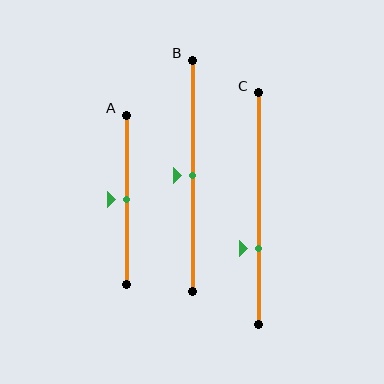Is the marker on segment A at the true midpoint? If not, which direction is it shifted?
Yes, the marker on segment A is at the true midpoint.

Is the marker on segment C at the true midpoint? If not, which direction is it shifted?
No, the marker on segment C is shifted downward by about 17% of the segment length.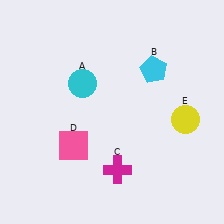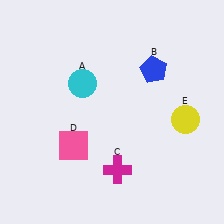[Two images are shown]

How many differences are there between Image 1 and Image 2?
There is 1 difference between the two images.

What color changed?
The pentagon (B) changed from cyan in Image 1 to blue in Image 2.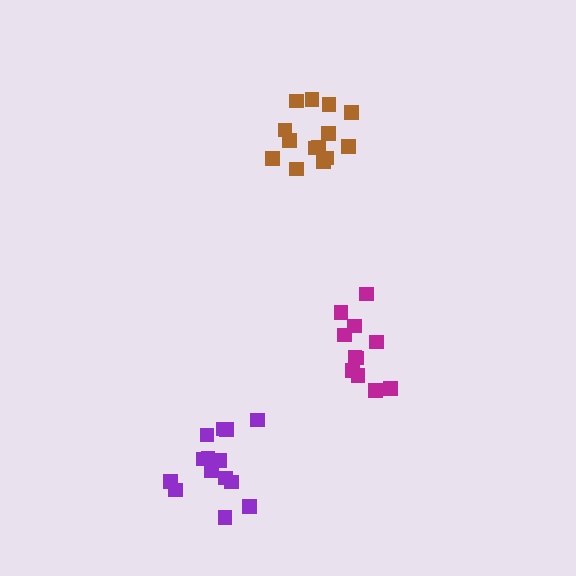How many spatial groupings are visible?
There are 3 spatial groupings.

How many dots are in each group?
Group 1: 14 dots, Group 2: 14 dots, Group 3: 11 dots (39 total).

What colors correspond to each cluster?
The clusters are colored: brown, purple, magenta.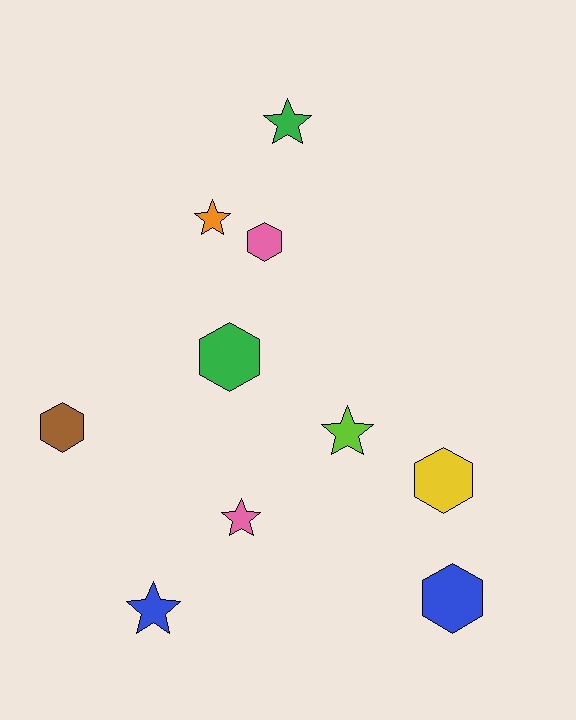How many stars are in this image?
There are 5 stars.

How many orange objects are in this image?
There is 1 orange object.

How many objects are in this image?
There are 10 objects.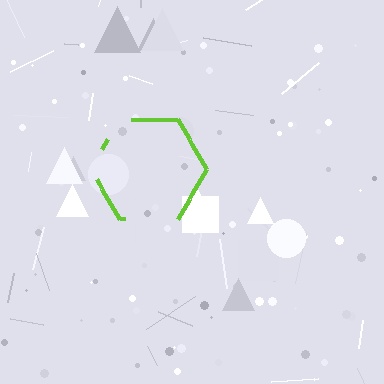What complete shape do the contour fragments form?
The contour fragments form a hexagon.